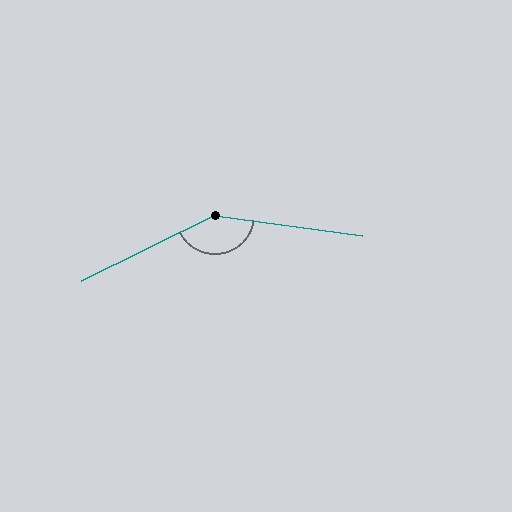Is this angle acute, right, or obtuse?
It is obtuse.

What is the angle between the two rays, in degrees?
Approximately 146 degrees.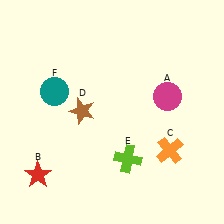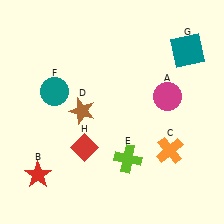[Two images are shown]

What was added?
A teal square (G), a red diamond (H) were added in Image 2.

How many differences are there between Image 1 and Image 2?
There are 2 differences between the two images.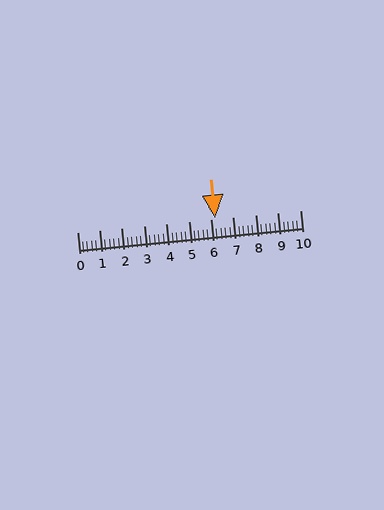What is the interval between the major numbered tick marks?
The major tick marks are spaced 1 units apart.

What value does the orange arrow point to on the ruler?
The orange arrow points to approximately 6.2.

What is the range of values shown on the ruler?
The ruler shows values from 0 to 10.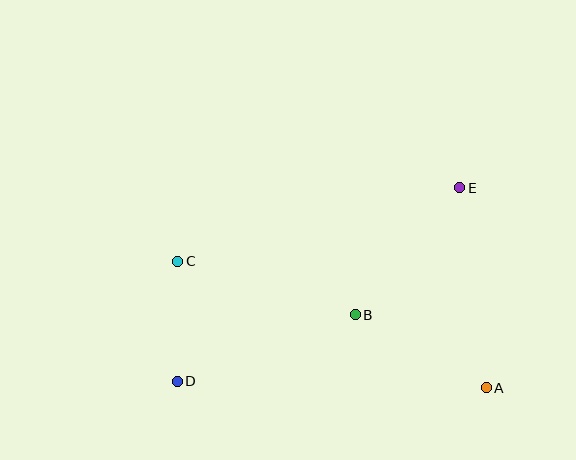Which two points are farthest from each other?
Points D and E are farthest from each other.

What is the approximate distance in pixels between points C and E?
The distance between C and E is approximately 291 pixels.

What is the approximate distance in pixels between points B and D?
The distance between B and D is approximately 190 pixels.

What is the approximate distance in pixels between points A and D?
The distance between A and D is approximately 309 pixels.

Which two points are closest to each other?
Points C and D are closest to each other.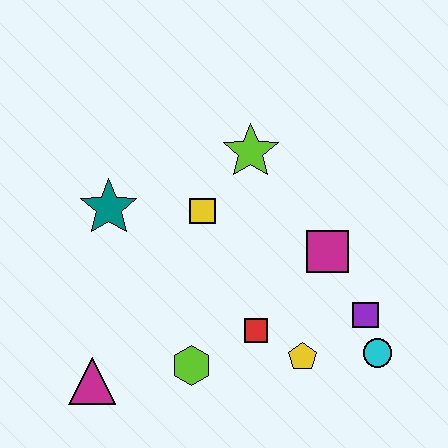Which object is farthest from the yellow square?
The cyan circle is farthest from the yellow square.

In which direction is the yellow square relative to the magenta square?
The yellow square is to the left of the magenta square.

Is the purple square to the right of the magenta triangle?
Yes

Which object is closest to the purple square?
The cyan circle is closest to the purple square.